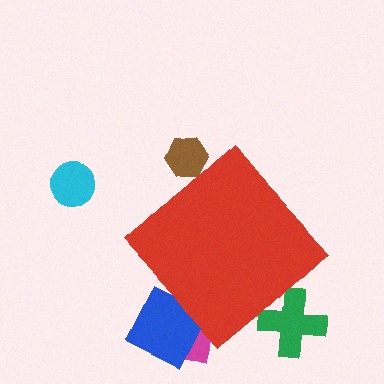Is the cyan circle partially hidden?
No, the cyan circle is fully visible.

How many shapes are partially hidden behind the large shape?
4 shapes are partially hidden.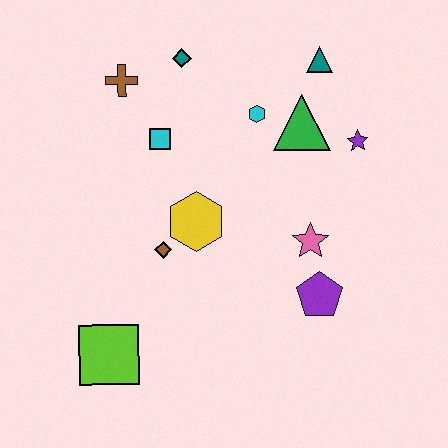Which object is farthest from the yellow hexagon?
The teal triangle is farthest from the yellow hexagon.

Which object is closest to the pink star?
The purple pentagon is closest to the pink star.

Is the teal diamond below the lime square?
No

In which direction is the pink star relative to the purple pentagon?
The pink star is above the purple pentagon.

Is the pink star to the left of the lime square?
No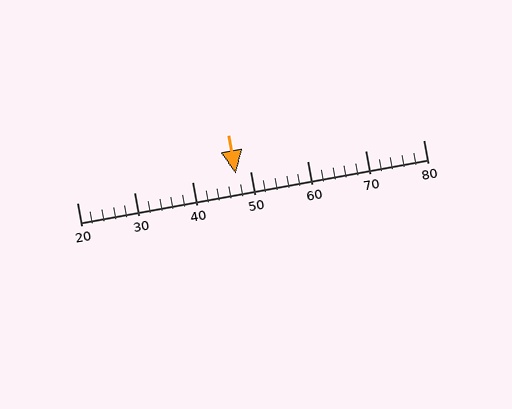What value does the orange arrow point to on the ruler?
The orange arrow points to approximately 48.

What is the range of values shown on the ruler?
The ruler shows values from 20 to 80.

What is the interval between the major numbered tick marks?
The major tick marks are spaced 10 units apart.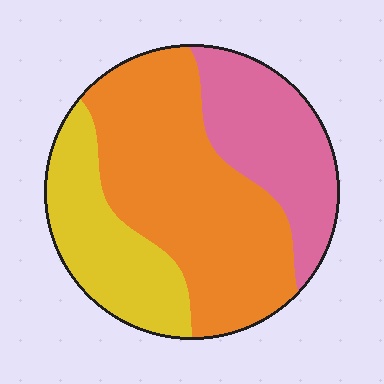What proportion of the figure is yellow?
Yellow covers roughly 25% of the figure.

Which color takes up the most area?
Orange, at roughly 50%.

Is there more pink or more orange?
Orange.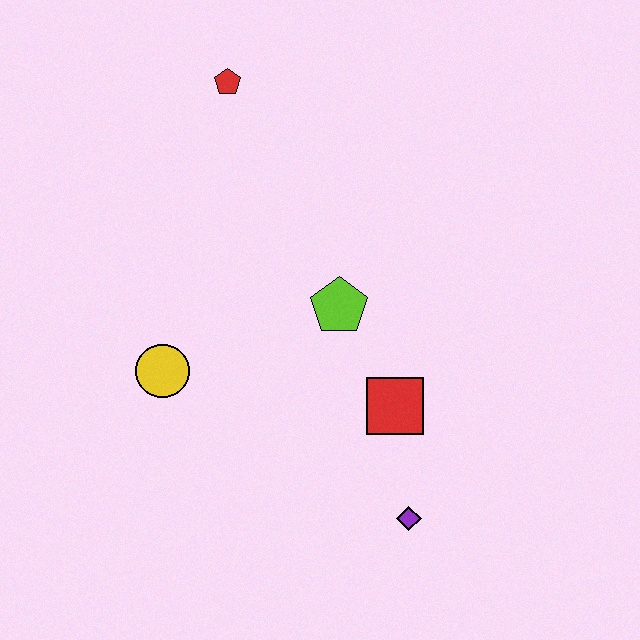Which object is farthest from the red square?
The red pentagon is farthest from the red square.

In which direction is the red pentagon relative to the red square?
The red pentagon is above the red square.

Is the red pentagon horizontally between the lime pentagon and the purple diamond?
No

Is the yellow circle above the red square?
Yes